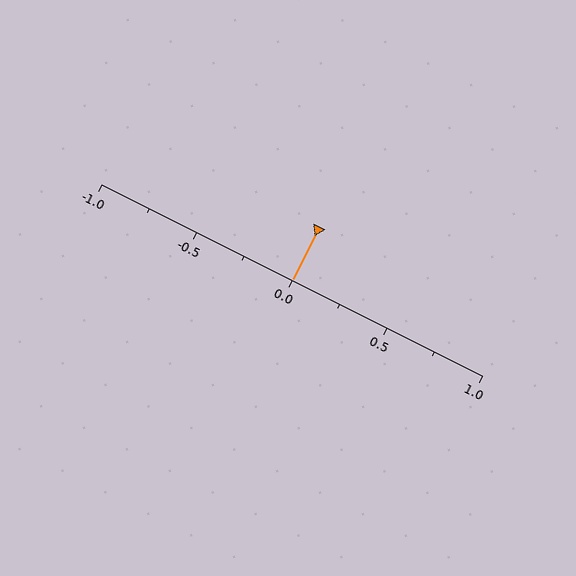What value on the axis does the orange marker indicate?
The marker indicates approximately 0.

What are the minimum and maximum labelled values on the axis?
The axis runs from -1.0 to 1.0.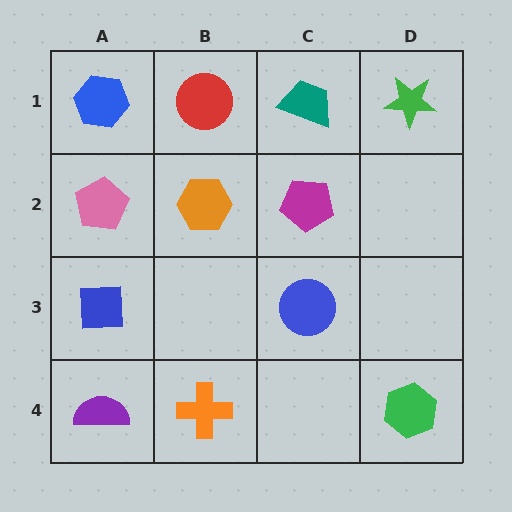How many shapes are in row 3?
2 shapes.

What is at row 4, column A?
A purple semicircle.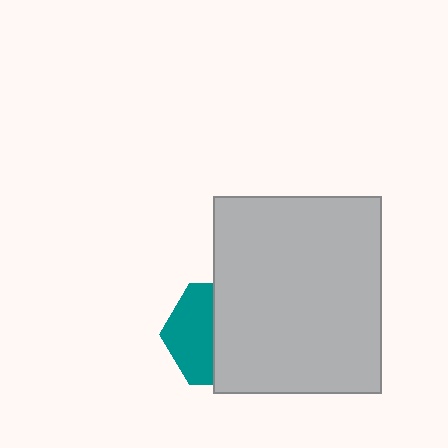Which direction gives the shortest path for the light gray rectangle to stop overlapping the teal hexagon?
Moving right gives the shortest separation.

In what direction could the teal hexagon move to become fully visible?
The teal hexagon could move left. That would shift it out from behind the light gray rectangle entirely.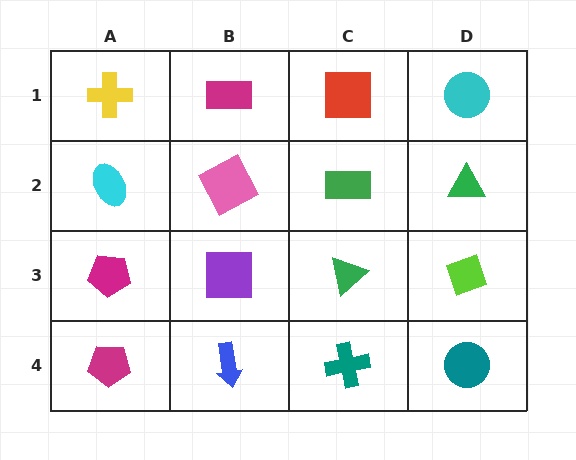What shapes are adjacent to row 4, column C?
A green triangle (row 3, column C), a blue arrow (row 4, column B), a teal circle (row 4, column D).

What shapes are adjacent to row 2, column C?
A red square (row 1, column C), a green triangle (row 3, column C), a pink square (row 2, column B), a green triangle (row 2, column D).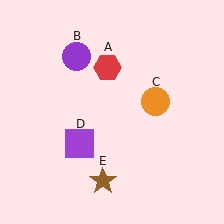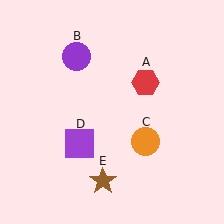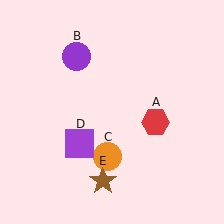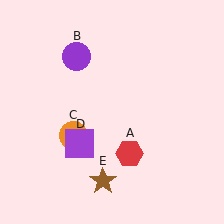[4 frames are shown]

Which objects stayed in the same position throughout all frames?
Purple circle (object B) and purple square (object D) and brown star (object E) remained stationary.